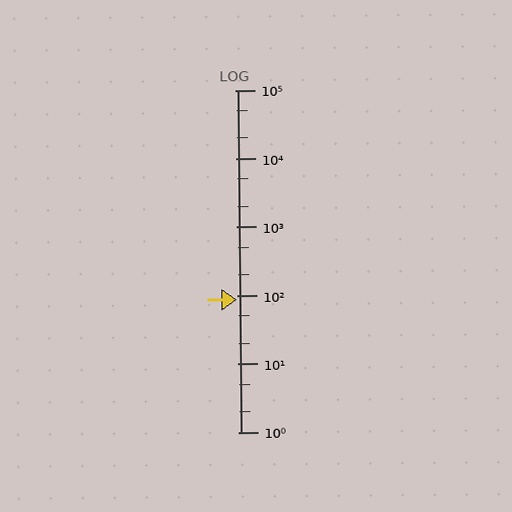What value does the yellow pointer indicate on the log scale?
The pointer indicates approximately 86.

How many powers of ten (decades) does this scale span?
The scale spans 5 decades, from 1 to 100000.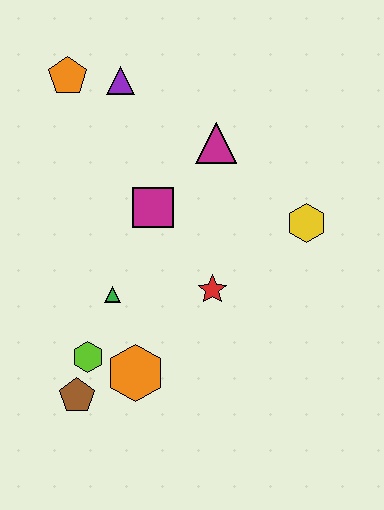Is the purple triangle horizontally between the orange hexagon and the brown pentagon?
Yes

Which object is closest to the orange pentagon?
The purple triangle is closest to the orange pentagon.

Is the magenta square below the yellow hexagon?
No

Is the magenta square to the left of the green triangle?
No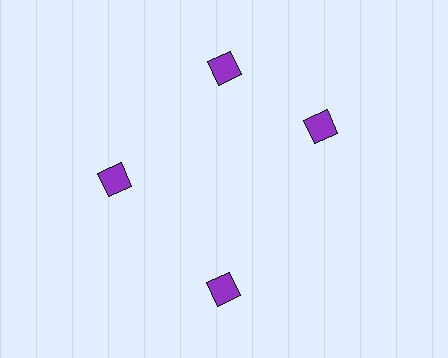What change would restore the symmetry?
The symmetry would be restored by rotating it back into even spacing with its neighbors so that all 4 diamonds sit at equal angles and equal distance from the center.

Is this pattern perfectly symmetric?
No. The 4 purple diamonds are arranged in a ring, but one element near the 3 o'clock position is rotated out of alignment along the ring, breaking the 4-fold rotational symmetry.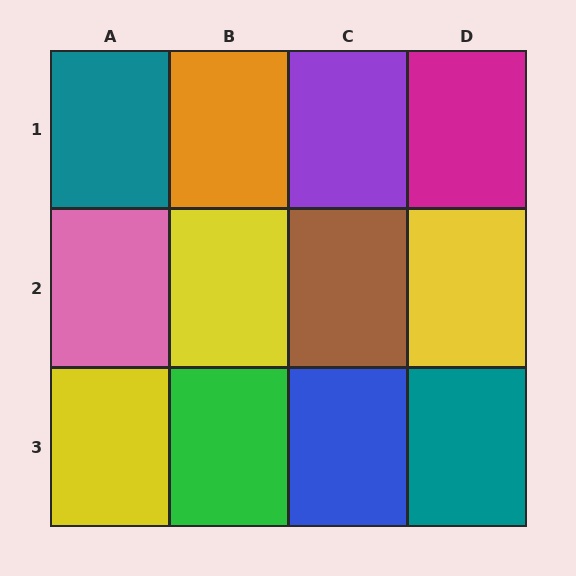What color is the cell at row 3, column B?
Green.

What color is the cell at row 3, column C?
Blue.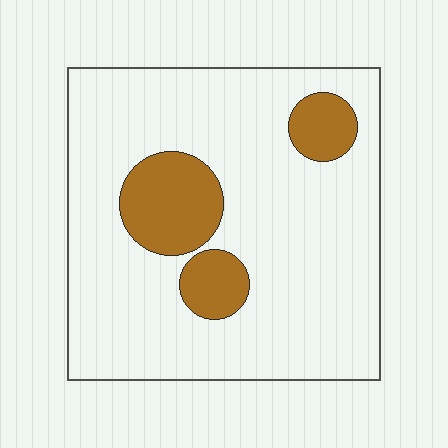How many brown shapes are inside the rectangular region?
3.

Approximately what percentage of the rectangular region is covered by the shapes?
Approximately 15%.